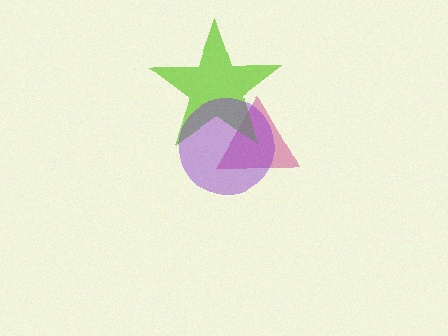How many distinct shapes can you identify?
There are 3 distinct shapes: a magenta triangle, a lime star, a purple circle.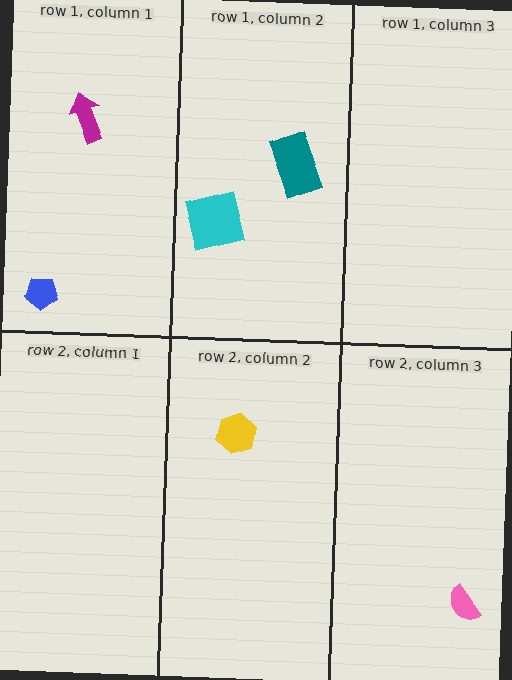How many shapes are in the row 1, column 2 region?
2.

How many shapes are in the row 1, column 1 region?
2.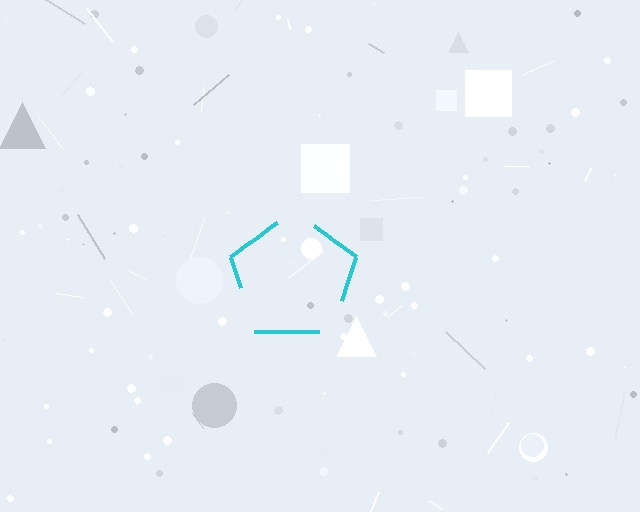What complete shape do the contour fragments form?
The contour fragments form a pentagon.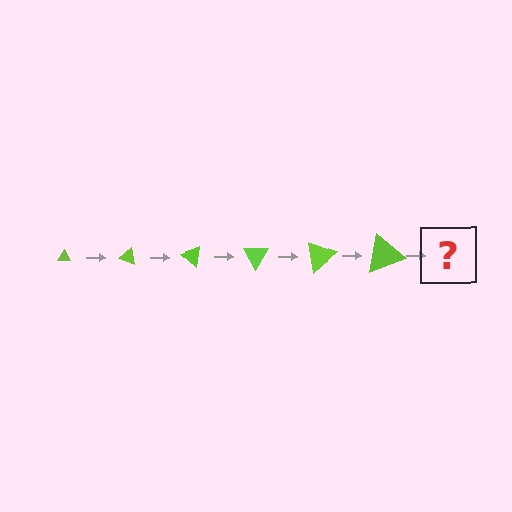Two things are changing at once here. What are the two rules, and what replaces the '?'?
The two rules are that the triangle grows larger each step and it rotates 20 degrees each step. The '?' should be a triangle, larger than the previous one and rotated 120 degrees from the start.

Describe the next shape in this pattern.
It should be a triangle, larger than the previous one and rotated 120 degrees from the start.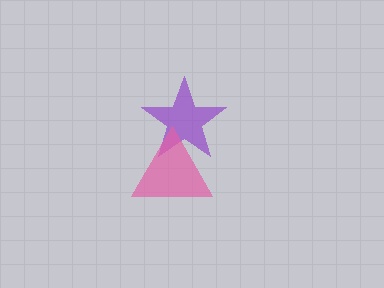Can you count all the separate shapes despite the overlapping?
Yes, there are 2 separate shapes.